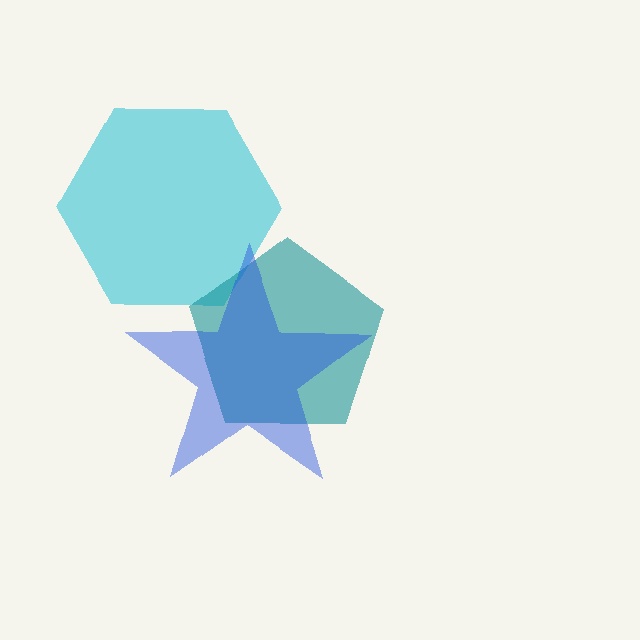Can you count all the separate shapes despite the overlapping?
Yes, there are 3 separate shapes.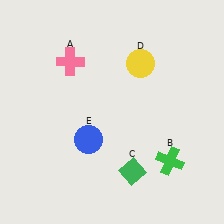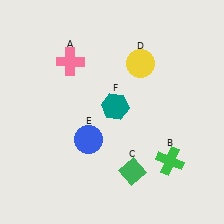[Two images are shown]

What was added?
A teal hexagon (F) was added in Image 2.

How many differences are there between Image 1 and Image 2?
There is 1 difference between the two images.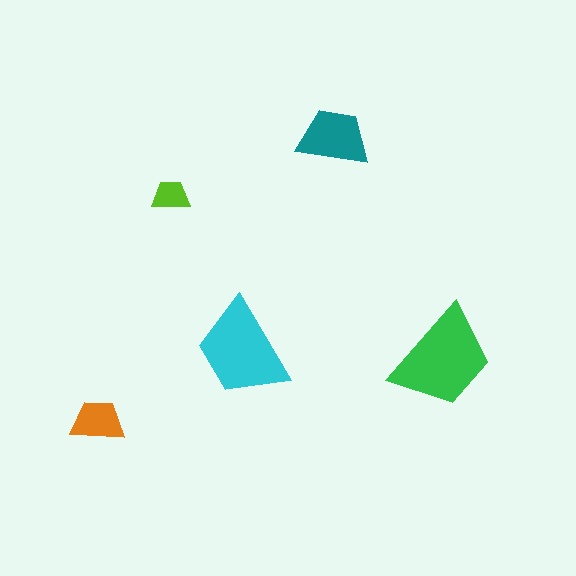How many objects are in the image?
There are 5 objects in the image.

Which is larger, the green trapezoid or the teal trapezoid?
The green one.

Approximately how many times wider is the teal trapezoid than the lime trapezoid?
About 2 times wider.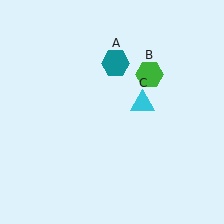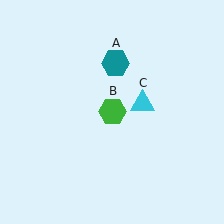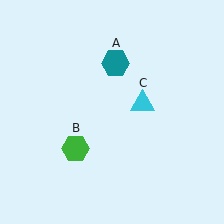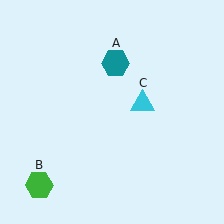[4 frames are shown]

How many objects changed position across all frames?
1 object changed position: green hexagon (object B).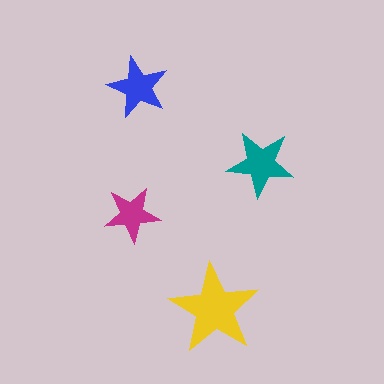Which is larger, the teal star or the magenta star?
The teal one.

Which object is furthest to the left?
The magenta star is leftmost.